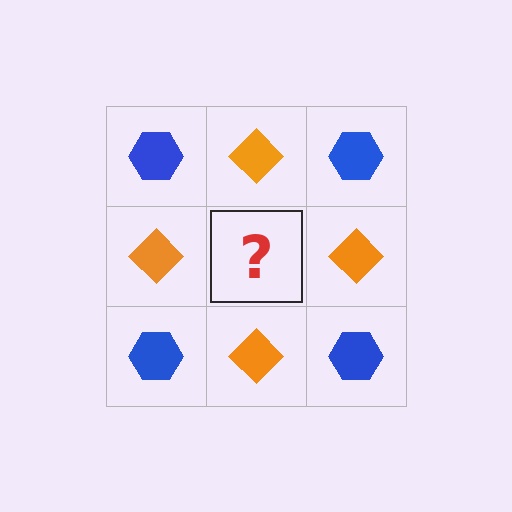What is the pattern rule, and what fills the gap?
The rule is that it alternates blue hexagon and orange diamond in a checkerboard pattern. The gap should be filled with a blue hexagon.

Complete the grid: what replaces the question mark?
The question mark should be replaced with a blue hexagon.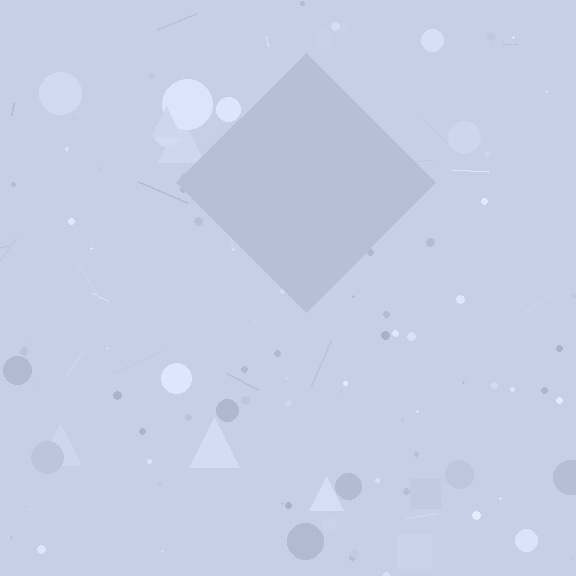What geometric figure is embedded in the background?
A diamond is embedded in the background.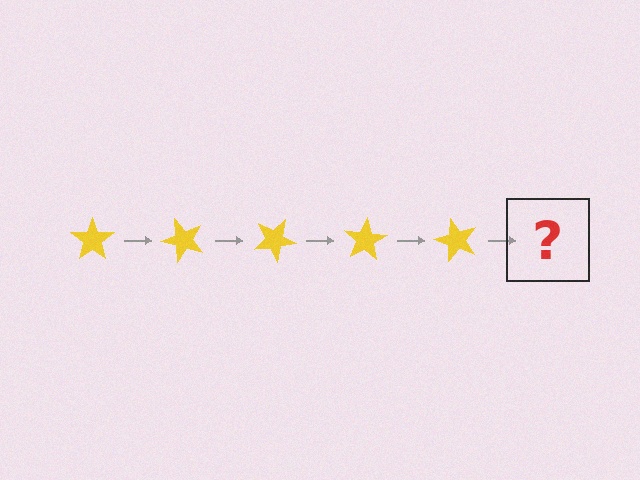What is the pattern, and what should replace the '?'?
The pattern is that the star rotates 50 degrees each step. The '?' should be a yellow star rotated 250 degrees.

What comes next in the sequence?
The next element should be a yellow star rotated 250 degrees.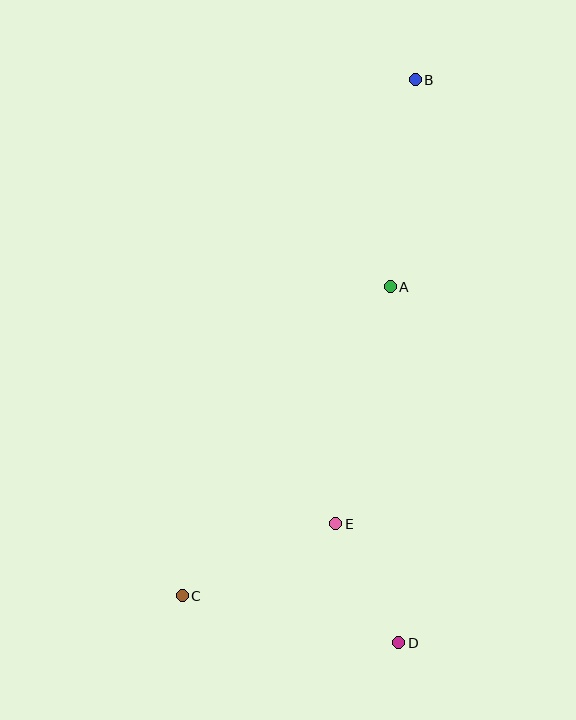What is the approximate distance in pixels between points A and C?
The distance between A and C is approximately 373 pixels.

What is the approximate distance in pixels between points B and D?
The distance between B and D is approximately 563 pixels.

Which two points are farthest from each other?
Points B and C are farthest from each other.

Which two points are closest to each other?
Points D and E are closest to each other.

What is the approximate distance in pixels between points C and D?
The distance between C and D is approximately 222 pixels.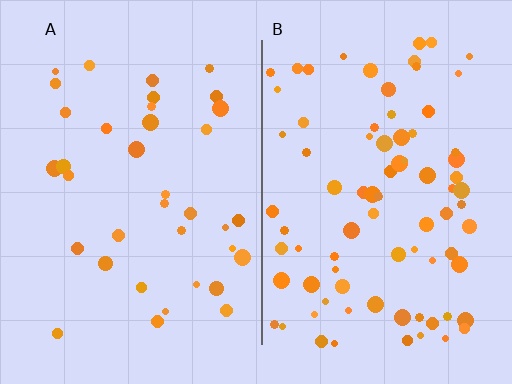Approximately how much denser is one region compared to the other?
Approximately 2.2× — region B over region A.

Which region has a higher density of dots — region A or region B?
B (the right).